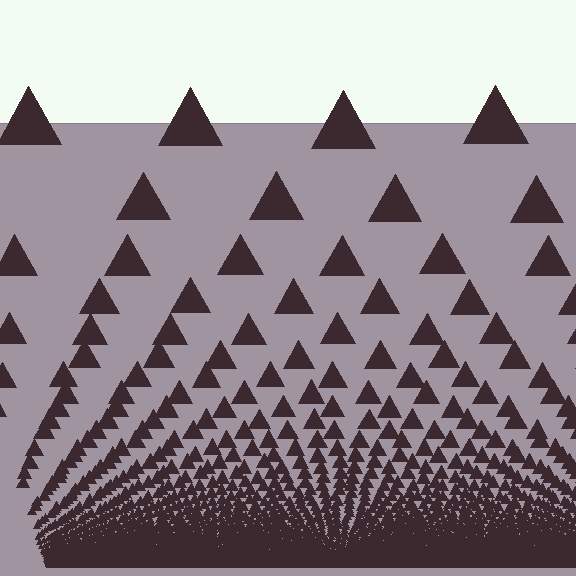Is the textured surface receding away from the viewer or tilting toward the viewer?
The surface appears to tilt toward the viewer. Texture elements get larger and sparser toward the top.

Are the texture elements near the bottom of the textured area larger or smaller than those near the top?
Smaller. The gradient is inverted — elements near the bottom are smaller and denser.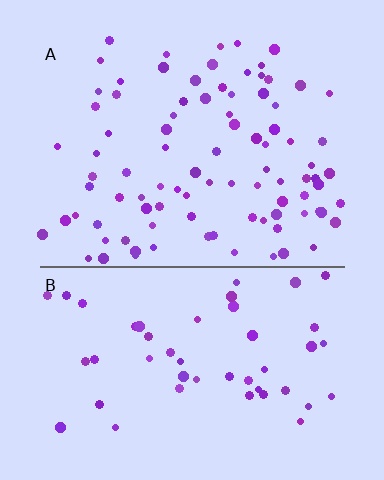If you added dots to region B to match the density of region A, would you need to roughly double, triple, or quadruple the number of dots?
Approximately double.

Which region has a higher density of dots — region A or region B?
A (the top).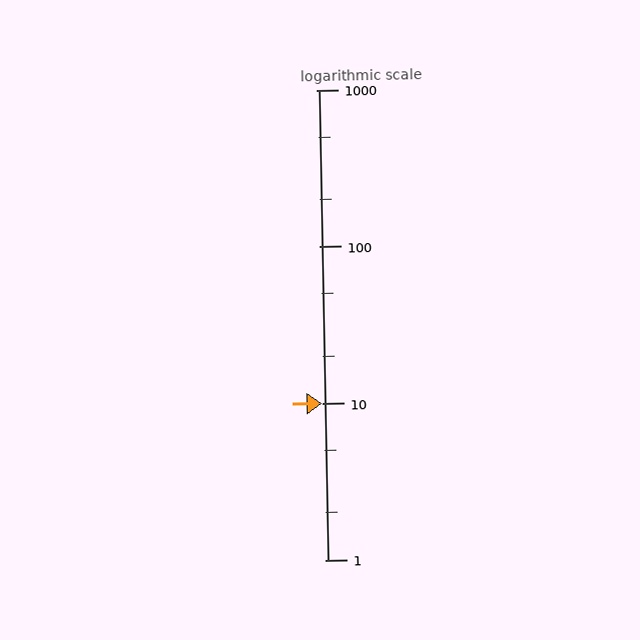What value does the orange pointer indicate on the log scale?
The pointer indicates approximately 10.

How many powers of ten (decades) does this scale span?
The scale spans 3 decades, from 1 to 1000.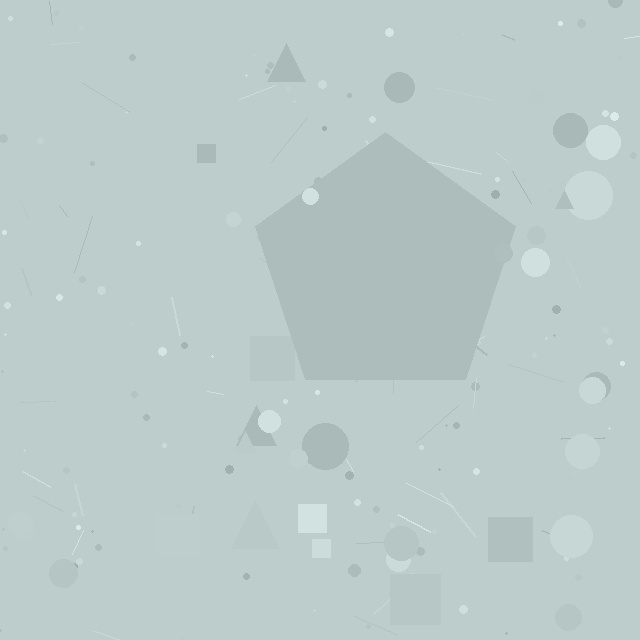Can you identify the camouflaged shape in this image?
The camouflaged shape is a pentagon.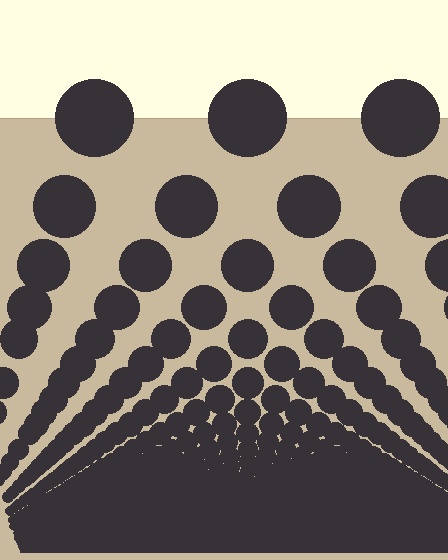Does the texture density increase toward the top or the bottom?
Density increases toward the bottom.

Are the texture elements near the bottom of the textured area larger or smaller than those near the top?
Smaller. The gradient is inverted — elements near the bottom are smaller and denser.